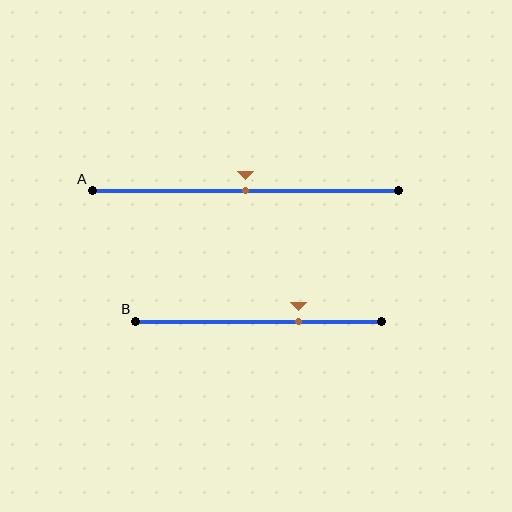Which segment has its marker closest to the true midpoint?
Segment A has its marker closest to the true midpoint.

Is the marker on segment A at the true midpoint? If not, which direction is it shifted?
Yes, the marker on segment A is at the true midpoint.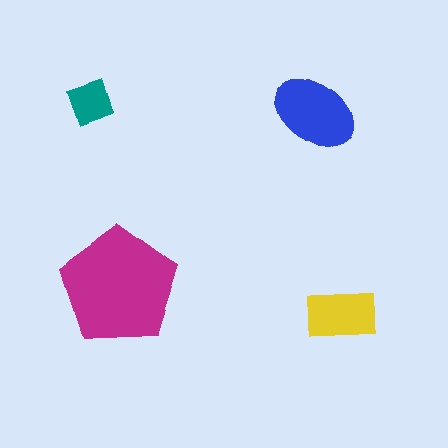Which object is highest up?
The teal square is topmost.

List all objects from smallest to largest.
The teal square, the yellow rectangle, the blue ellipse, the magenta pentagon.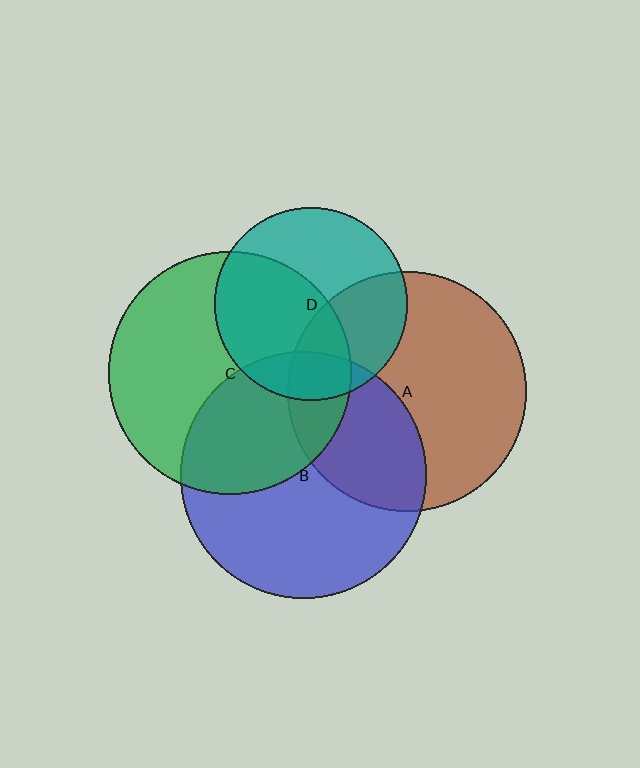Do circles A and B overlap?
Yes.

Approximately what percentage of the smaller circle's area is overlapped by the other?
Approximately 35%.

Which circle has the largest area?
Circle B (blue).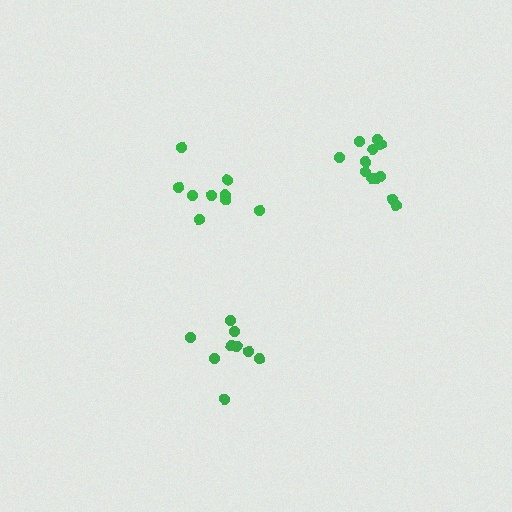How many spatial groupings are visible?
There are 3 spatial groupings.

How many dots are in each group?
Group 1: 9 dots, Group 2: 12 dots, Group 3: 9 dots (30 total).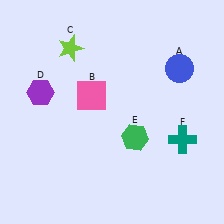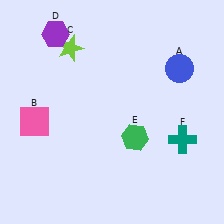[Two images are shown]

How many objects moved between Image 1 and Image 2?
2 objects moved between the two images.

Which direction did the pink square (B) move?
The pink square (B) moved left.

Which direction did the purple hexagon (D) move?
The purple hexagon (D) moved up.